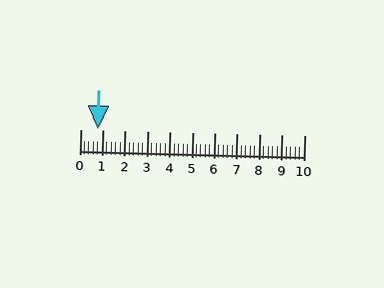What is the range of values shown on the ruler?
The ruler shows values from 0 to 10.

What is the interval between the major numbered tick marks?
The major tick marks are spaced 1 units apart.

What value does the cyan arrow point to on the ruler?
The cyan arrow points to approximately 0.8.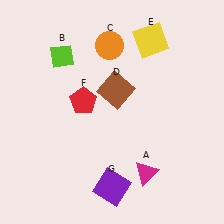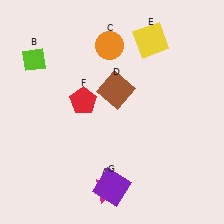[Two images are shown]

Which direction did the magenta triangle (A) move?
The magenta triangle (A) moved left.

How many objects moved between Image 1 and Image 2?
2 objects moved between the two images.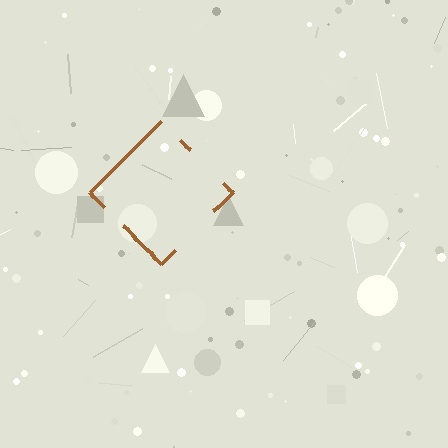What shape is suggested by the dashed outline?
The dashed outline suggests a diamond.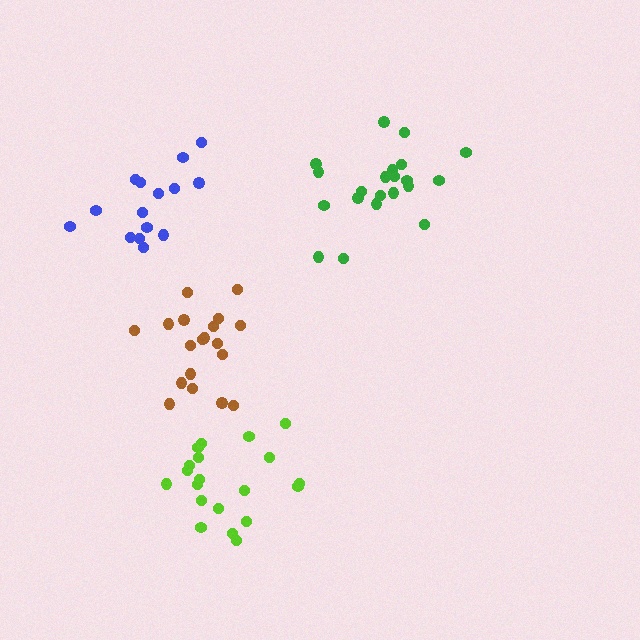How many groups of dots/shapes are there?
There are 4 groups.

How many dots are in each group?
Group 1: 20 dots, Group 2: 21 dots, Group 3: 19 dots, Group 4: 15 dots (75 total).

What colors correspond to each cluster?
The clusters are colored: lime, green, brown, blue.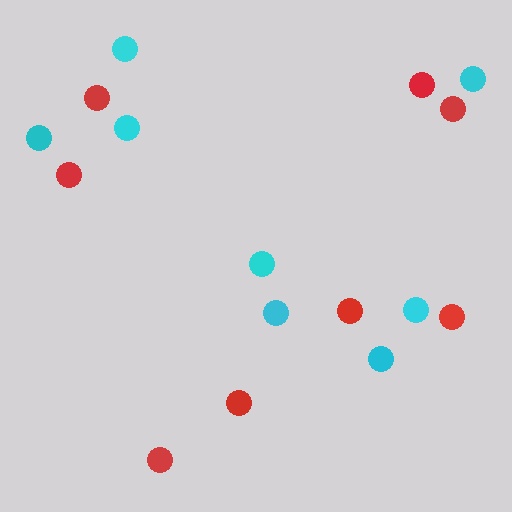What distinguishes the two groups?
There are 2 groups: one group of cyan circles (8) and one group of red circles (8).